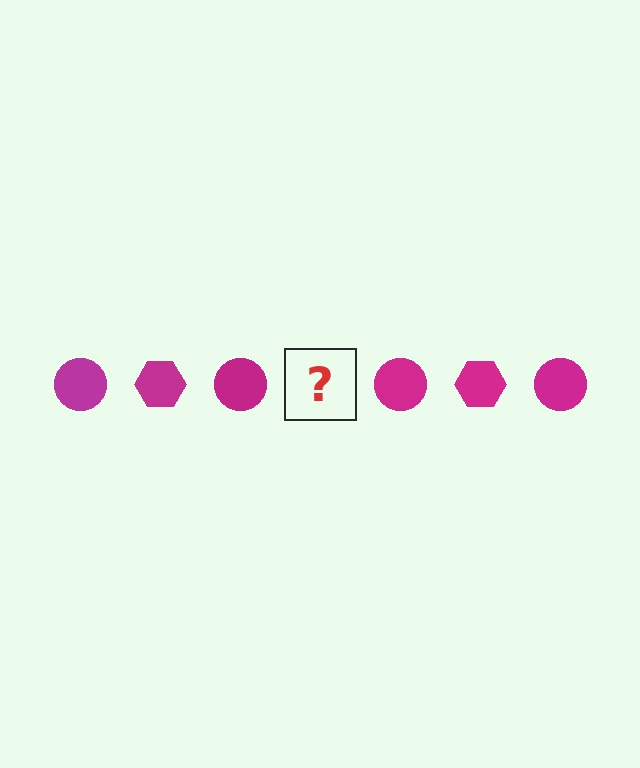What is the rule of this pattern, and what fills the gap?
The rule is that the pattern cycles through circle, hexagon shapes in magenta. The gap should be filled with a magenta hexagon.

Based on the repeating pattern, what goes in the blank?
The blank should be a magenta hexagon.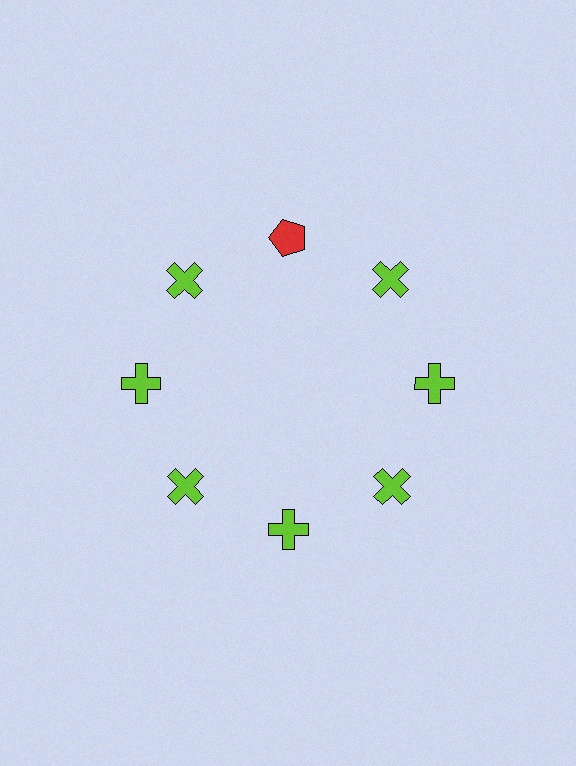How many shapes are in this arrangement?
There are 8 shapes arranged in a ring pattern.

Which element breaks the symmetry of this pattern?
The red pentagon at roughly the 12 o'clock position breaks the symmetry. All other shapes are lime crosses.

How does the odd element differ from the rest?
It differs in both color (red instead of lime) and shape (pentagon instead of cross).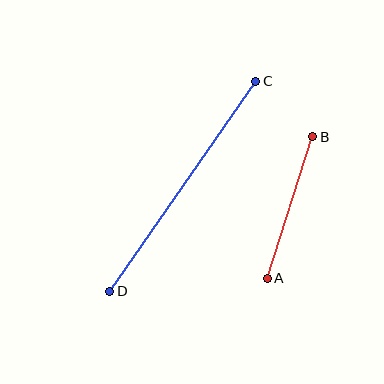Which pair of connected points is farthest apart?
Points C and D are farthest apart.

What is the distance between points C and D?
The distance is approximately 256 pixels.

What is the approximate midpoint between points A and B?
The midpoint is at approximately (290, 208) pixels.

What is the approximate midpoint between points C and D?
The midpoint is at approximately (183, 186) pixels.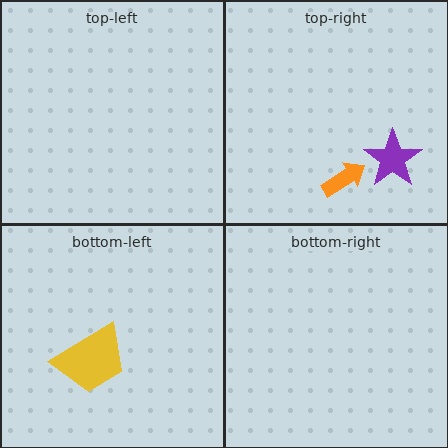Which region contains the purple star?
The top-right region.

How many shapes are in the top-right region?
2.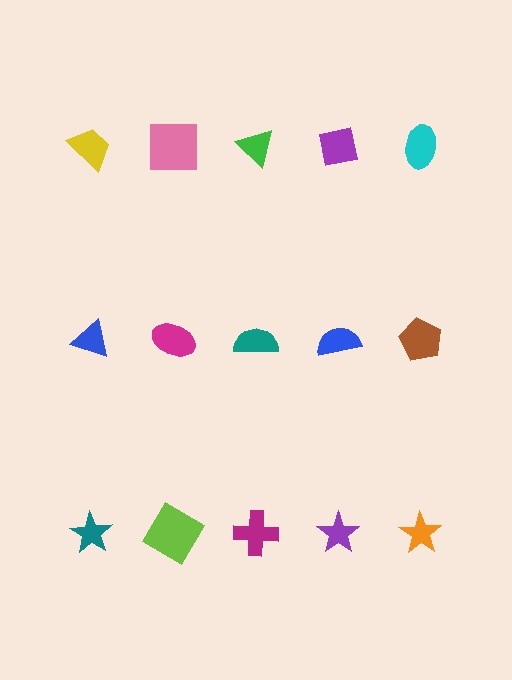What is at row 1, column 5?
A cyan ellipse.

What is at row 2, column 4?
A blue semicircle.